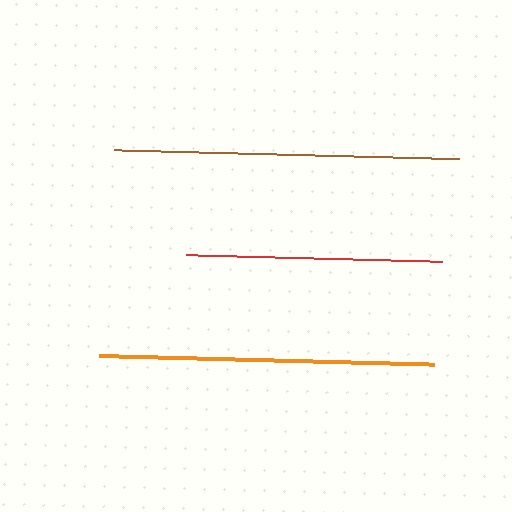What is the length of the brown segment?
The brown segment is approximately 346 pixels long.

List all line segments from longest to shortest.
From longest to shortest: brown, orange, red.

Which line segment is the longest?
The brown line is the longest at approximately 346 pixels.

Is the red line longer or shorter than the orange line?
The orange line is longer than the red line.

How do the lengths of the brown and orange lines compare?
The brown and orange lines are approximately the same length.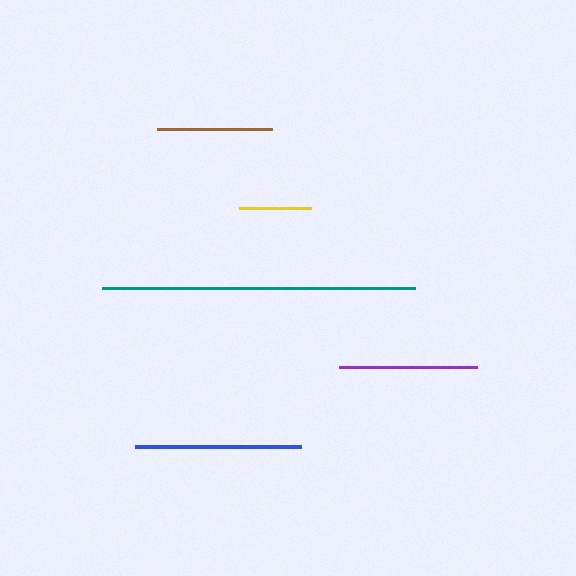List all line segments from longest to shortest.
From longest to shortest: teal, blue, purple, brown, yellow.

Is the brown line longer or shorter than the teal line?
The teal line is longer than the brown line.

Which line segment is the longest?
The teal line is the longest at approximately 313 pixels.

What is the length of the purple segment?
The purple segment is approximately 138 pixels long.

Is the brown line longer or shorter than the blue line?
The blue line is longer than the brown line.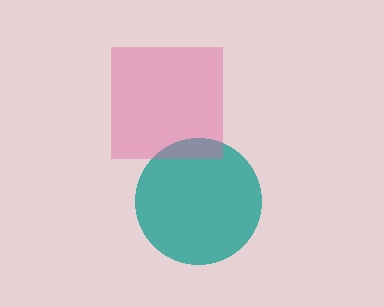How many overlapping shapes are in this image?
There are 2 overlapping shapes in the image.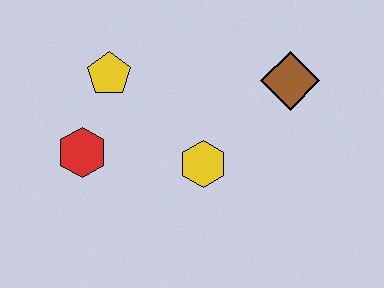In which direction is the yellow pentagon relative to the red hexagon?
The yellow pentagon is above the red hexagon.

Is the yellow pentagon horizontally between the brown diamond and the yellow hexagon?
No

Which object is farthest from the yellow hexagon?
The yellow pentagon is farthest from the yellow hexagon.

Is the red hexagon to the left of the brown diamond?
Yes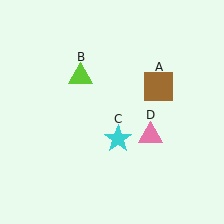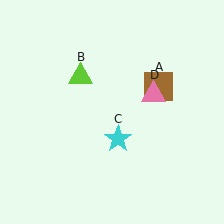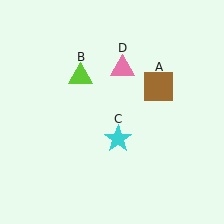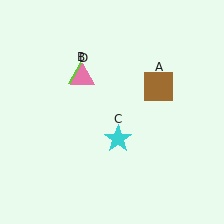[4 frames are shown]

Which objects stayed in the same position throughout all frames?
Brown square (object A) and lime triangle (object B) and cyan star (object C) remained stationary.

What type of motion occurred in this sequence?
The pink triangle (object D) rotated counterclockwise around the center of the scene.